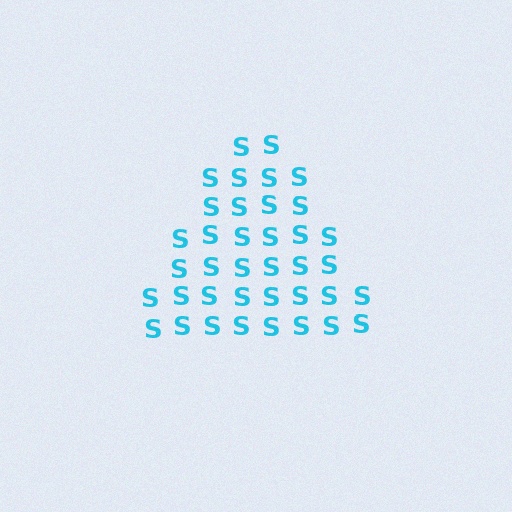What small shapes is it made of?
It is made of small letter S's.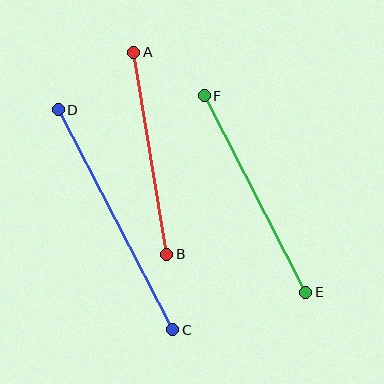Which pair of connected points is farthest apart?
Points C and D are farthest apart.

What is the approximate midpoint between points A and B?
The midpoint is at approximately (150, 153) pixels.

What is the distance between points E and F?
The distance is approximately 221 pixels.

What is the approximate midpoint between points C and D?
The midpoint is at approximately (115, 220) pixels.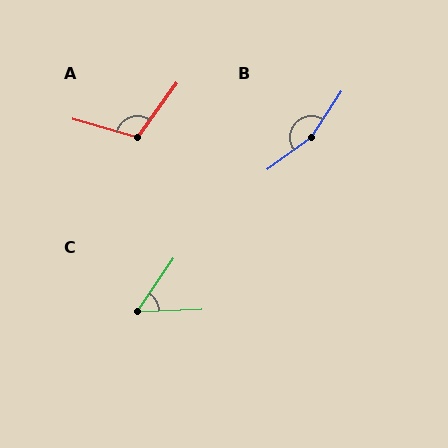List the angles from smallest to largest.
C (54°), A (110°), B (159°).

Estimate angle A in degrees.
Approximately 110 degrees.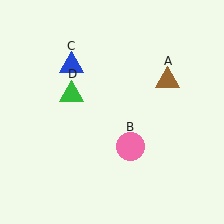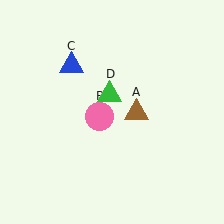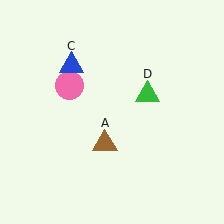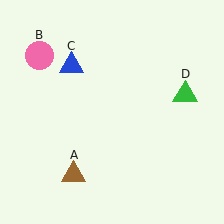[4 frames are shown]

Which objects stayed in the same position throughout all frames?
Blue triangle (object C) remained stationary.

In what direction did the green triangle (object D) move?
The green triangle (object D) moved right.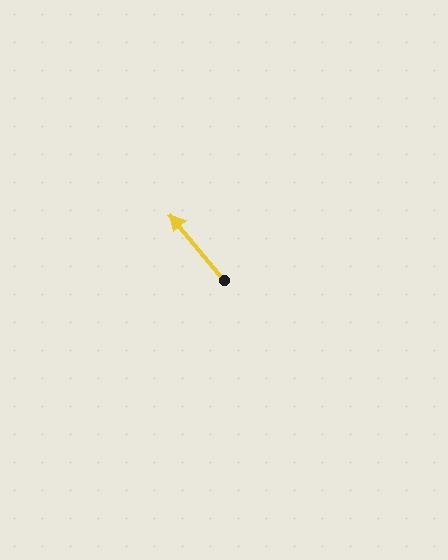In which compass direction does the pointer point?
Northwest.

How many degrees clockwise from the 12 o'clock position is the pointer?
Approximately 321 degrees.